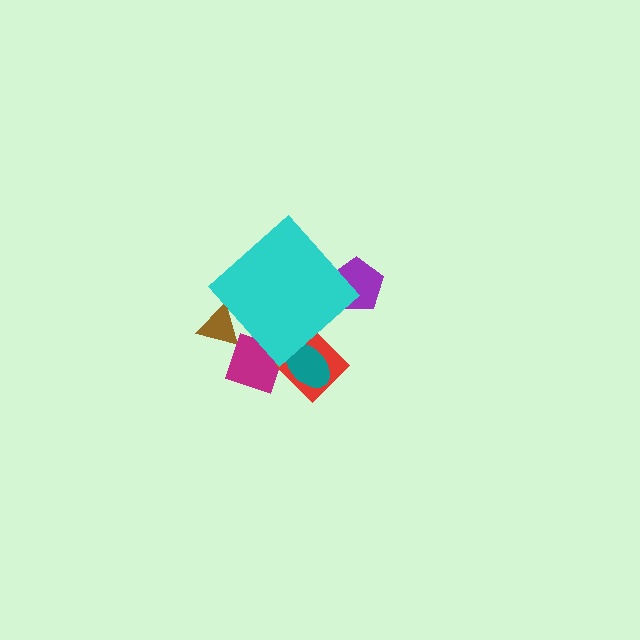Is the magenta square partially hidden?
Yes, the magenta square is partially hidden behind the cyan diamond.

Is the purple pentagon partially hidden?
Yes, the purple pentagon is partially hidden behind the cyan diamond.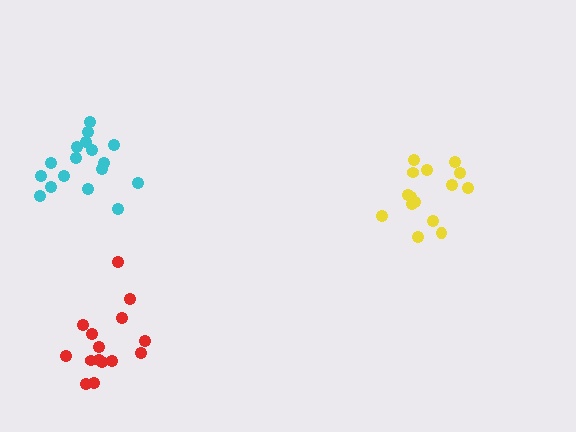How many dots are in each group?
Group 1: 15 dots, Group 2: 17 dots, Group 3: 15 dots (47 total).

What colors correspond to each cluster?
The clusters are colored: red, cyan, yellow.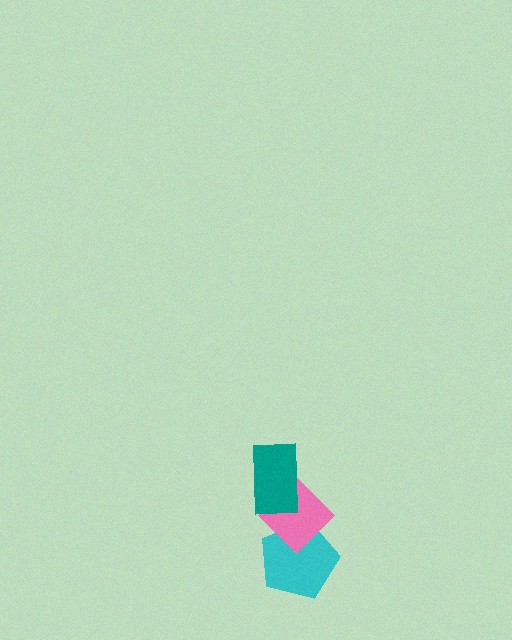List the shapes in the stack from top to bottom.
From top to bottom: the teal rectangle, the pink diamond, the cyan pentagon.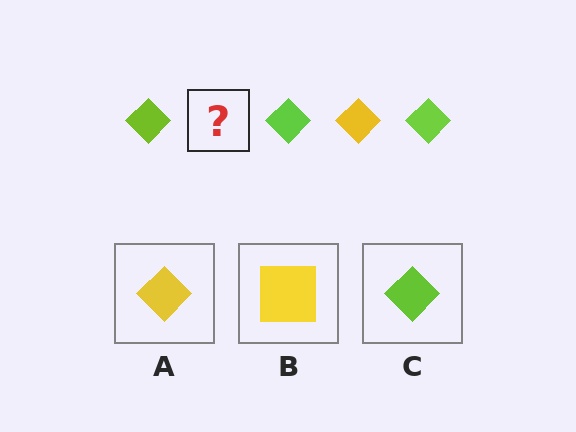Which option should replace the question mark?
Option A.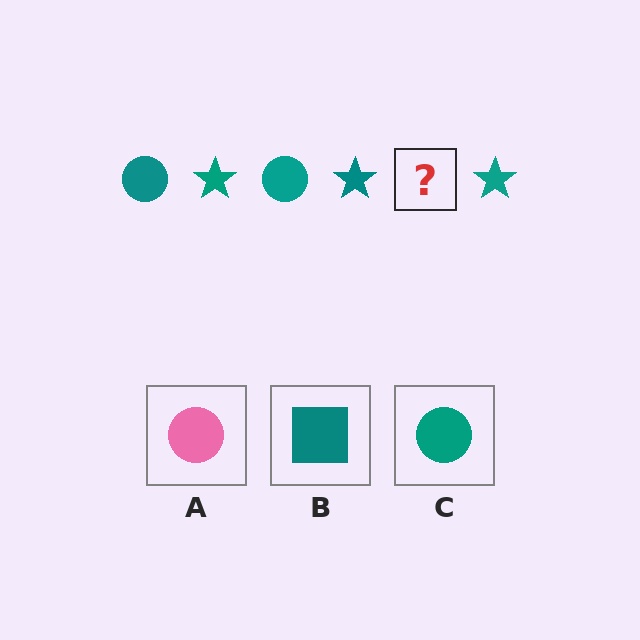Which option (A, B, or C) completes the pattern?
C.